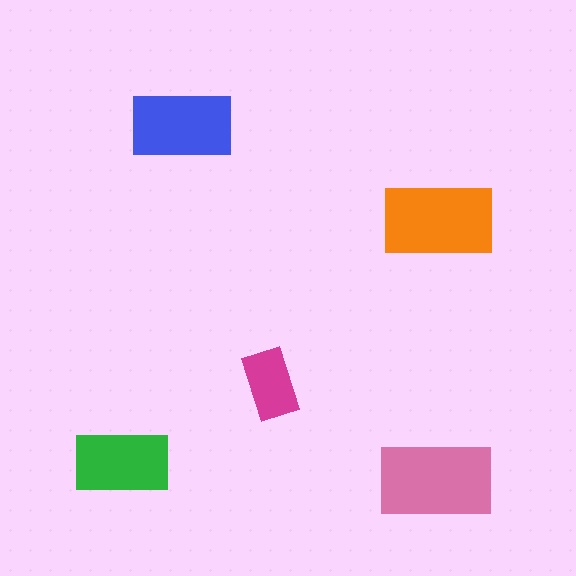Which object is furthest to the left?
The green rectangle is leftmost.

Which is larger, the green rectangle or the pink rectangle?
The pink one.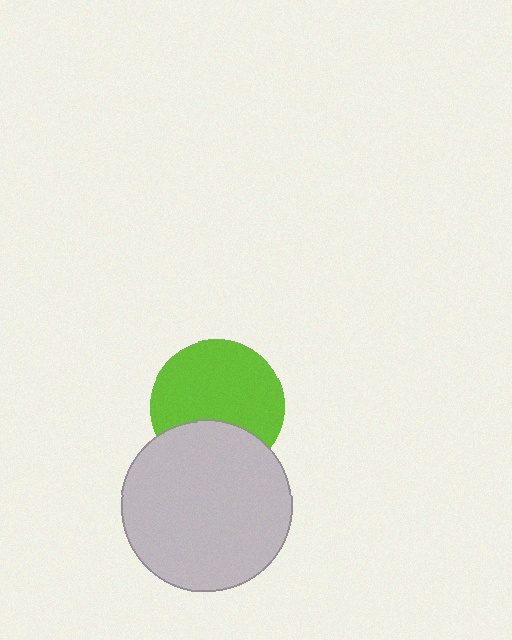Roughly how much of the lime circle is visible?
Most of it is visible (roughly 70%).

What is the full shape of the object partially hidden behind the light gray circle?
The partially hidden object is a lime circle.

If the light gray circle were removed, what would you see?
You would see the complete lime circle.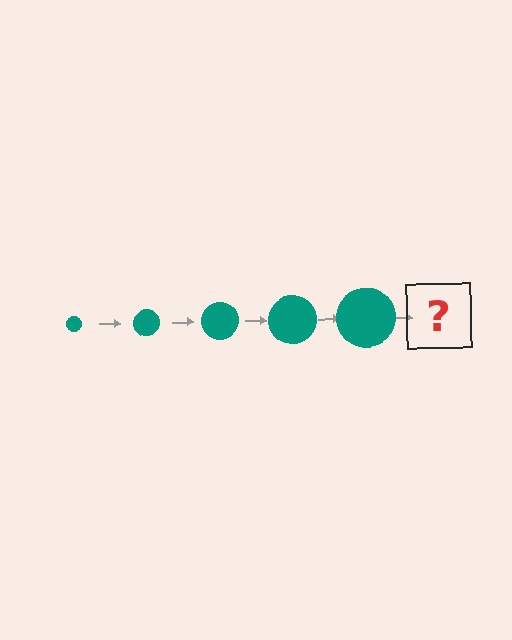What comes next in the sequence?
The next element should be a teal circle, larger than the previous one.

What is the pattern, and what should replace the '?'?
The pattern is that the circle gets progressively larger each step. The '?' should be a teal circle, larger than the previous one.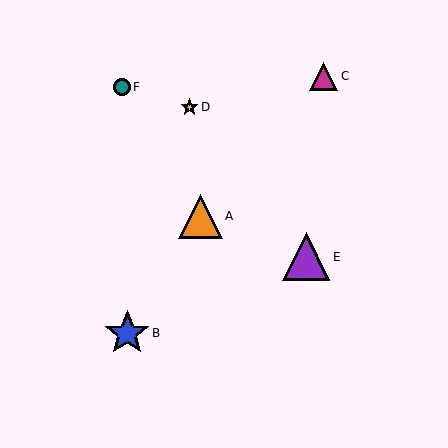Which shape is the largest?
The purple triangle (labeled E) is the largest.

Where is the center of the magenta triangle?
The center of the magenta triangle is at (324, 76).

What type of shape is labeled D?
Shape D is a yellow star.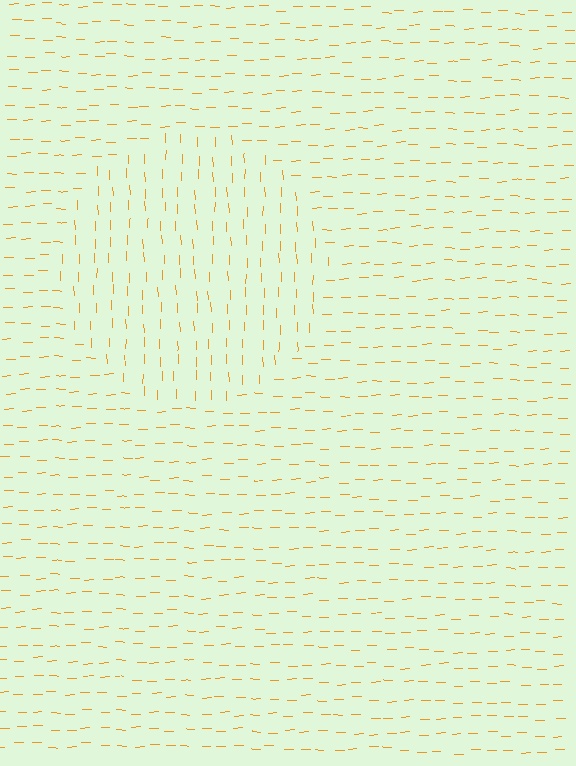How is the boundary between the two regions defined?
The boundary is defined purely by a change in line orientation (approximately 90 degrees difference). All lines are the same color and thickness.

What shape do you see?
I see a circle.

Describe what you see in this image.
The image is filled with small orange line segments. A circle region in the image has lines oriented differently from the surrounding lines, creating a visible texture boundary.